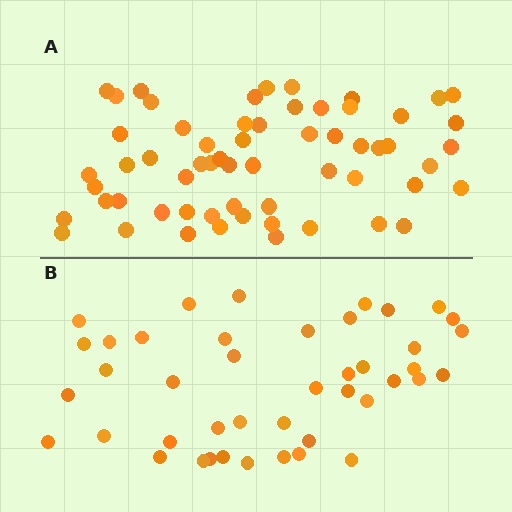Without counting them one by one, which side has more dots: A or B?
Region A (the top region) has more dots.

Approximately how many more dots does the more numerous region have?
Region A has approximately 15 more dots than region B.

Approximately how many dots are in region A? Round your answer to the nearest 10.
About 60 dots.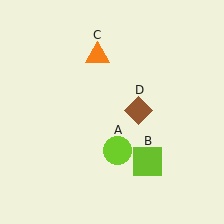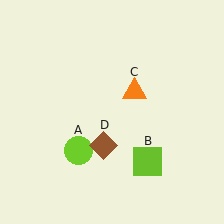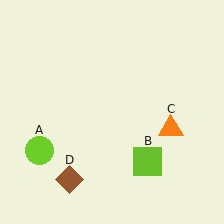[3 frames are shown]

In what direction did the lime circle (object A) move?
The lime circle (object A) moved left.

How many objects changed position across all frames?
3 objects changed position: lime circle (object A), orange triangle (object C), brown diamond (object D).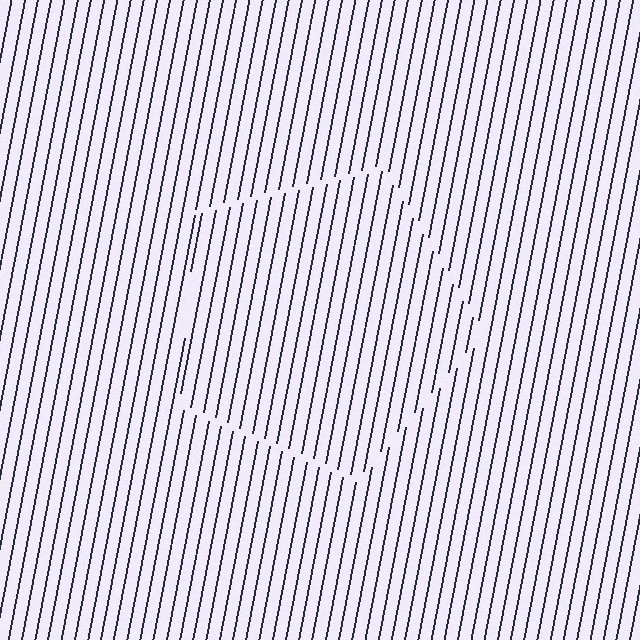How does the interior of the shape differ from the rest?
The interior of the shape contains the same grating, shifted by half a period — the contour is defined by the phase discontinuity where line-ends from the inner and outer gratings abut.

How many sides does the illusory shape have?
5 sides — the line-ends trace a pentagon.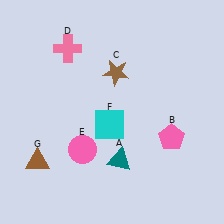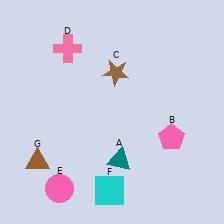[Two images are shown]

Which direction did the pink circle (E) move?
The pink circle (E) moved down.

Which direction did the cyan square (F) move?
The cyan square (F) moved down.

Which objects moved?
The objects that moved are: the pink circle (E), the cyan square (F).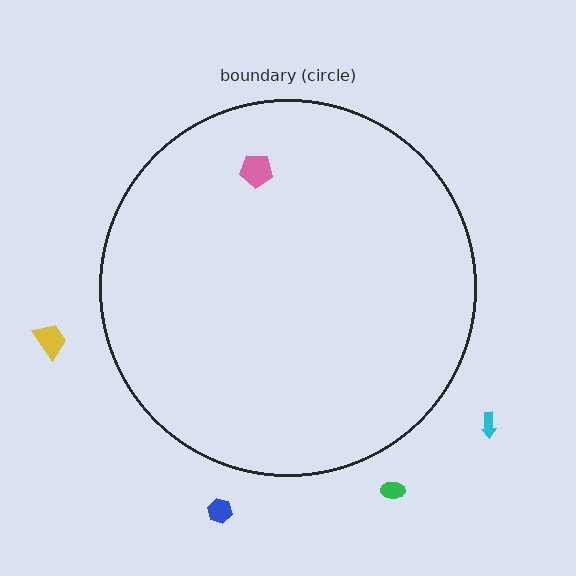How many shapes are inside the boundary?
1 inside, 4 outside.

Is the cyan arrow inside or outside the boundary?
Outside.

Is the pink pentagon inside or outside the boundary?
Inside.